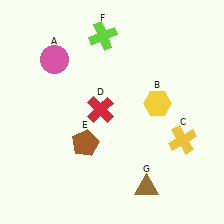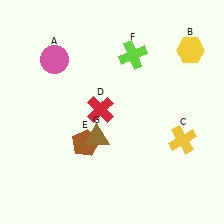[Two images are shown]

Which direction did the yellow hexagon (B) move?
The yellow hexagon (B) moved up.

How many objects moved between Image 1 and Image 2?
3 objects moved between the two images.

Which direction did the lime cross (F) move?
The lime cross (F) moved right.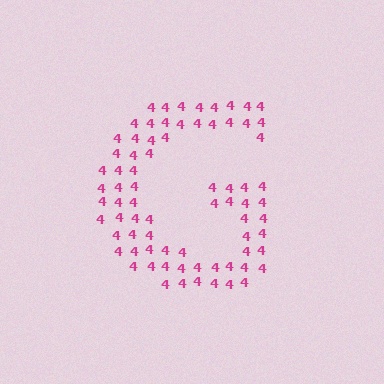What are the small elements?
The small elements are digit 4's.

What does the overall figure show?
The overall figure shows the letter G.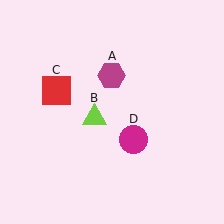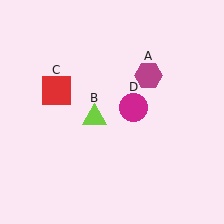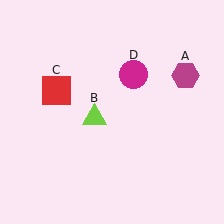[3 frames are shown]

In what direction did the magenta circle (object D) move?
The magenta circle (object D) moved up.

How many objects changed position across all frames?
2 objects changed position: magenta hexagon (object A), magenta circle (object D).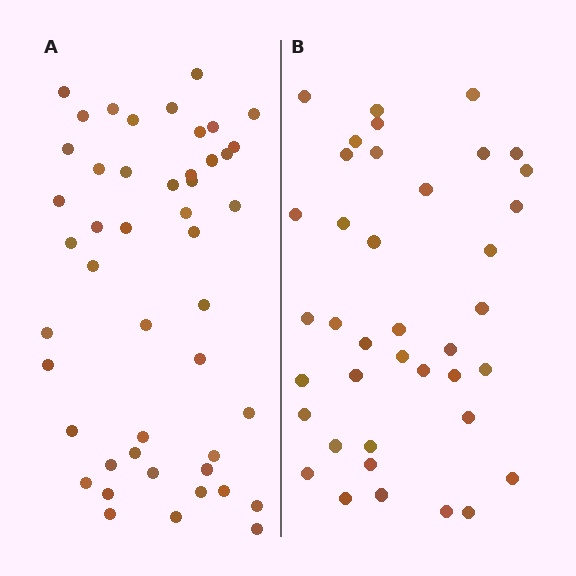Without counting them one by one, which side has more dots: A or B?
Region A (the left region) has more dots.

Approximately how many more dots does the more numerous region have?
Region A has roughly 8 or so more dots than region B.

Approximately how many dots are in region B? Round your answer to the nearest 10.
About 40 dots. (The exact count is 39, which rounds to 40.)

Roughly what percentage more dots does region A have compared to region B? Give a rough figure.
About 20% more.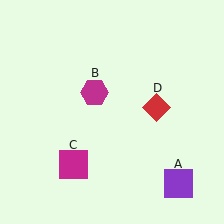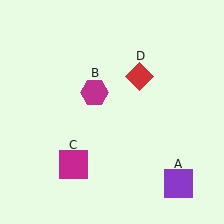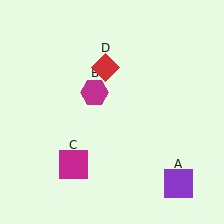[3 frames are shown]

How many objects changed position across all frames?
1 object changed position: red diamond (object D).